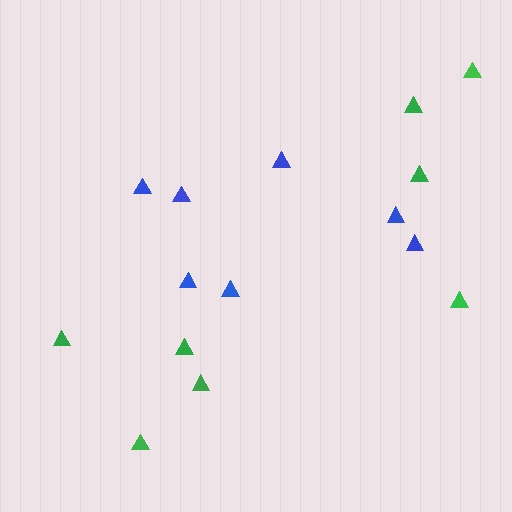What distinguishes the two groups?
There are 2 groups: one group of green triangles (8) and one group of blue triangles (7).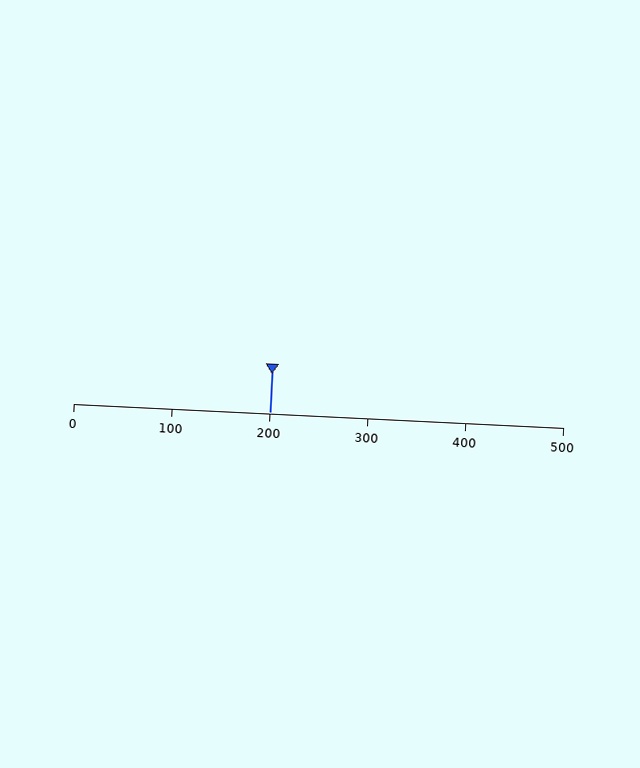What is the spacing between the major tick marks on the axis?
The major ticks are spaced 100 apart.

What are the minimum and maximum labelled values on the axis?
The axis runs from 0 to 500.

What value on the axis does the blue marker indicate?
The marker indicates approximately 200.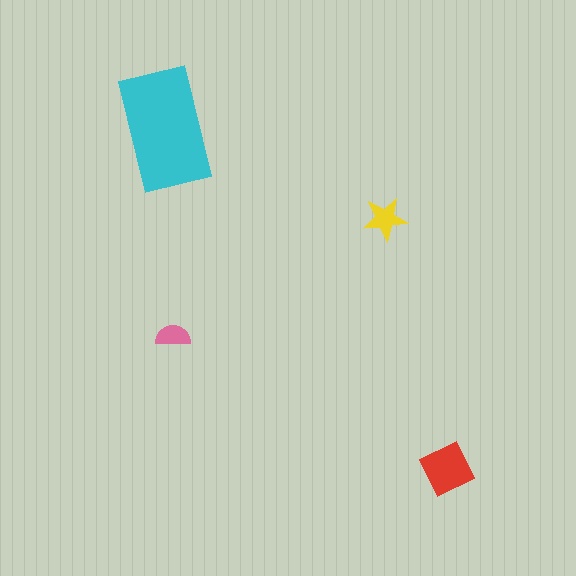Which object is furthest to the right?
The red square is rightmost.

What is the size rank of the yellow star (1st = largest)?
3rd.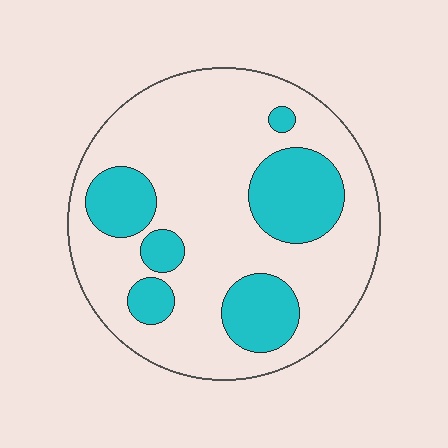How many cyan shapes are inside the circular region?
6.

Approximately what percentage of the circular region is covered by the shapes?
Approximately 25%.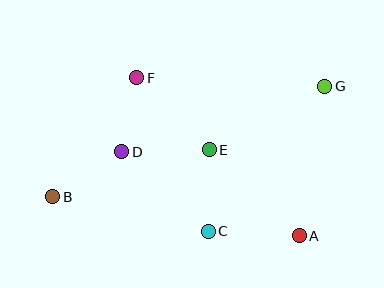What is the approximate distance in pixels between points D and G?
The distance between D and G is approximately 213 pixels.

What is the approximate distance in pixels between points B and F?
The distance between B and F is approximately 146 pixels.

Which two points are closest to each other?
Points D and F are closest to each other.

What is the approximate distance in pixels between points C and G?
The distance between C and G is approximately 186 pixels.